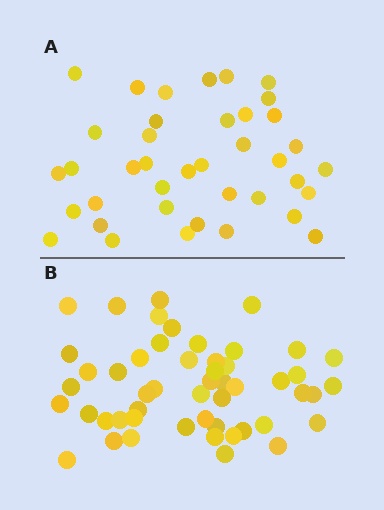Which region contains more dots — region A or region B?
Region B (the bottom region) has more dots.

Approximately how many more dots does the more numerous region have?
Region B has roughly 12 or so more dots than region A.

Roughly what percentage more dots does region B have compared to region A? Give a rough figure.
About 30% more.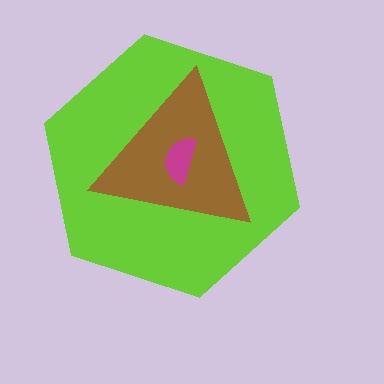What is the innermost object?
The magenta semicircle.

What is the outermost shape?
The lime hexagon.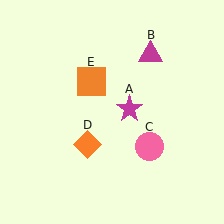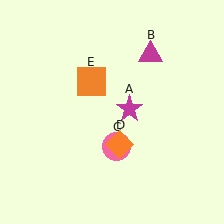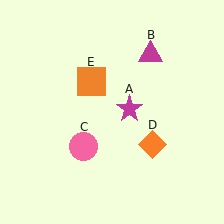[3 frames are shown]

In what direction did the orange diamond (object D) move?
The orange diamond (object D) moved right.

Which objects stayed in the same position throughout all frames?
Magenta star (object A) and magenta triangle (object B) and orange square (object E) remained stationary.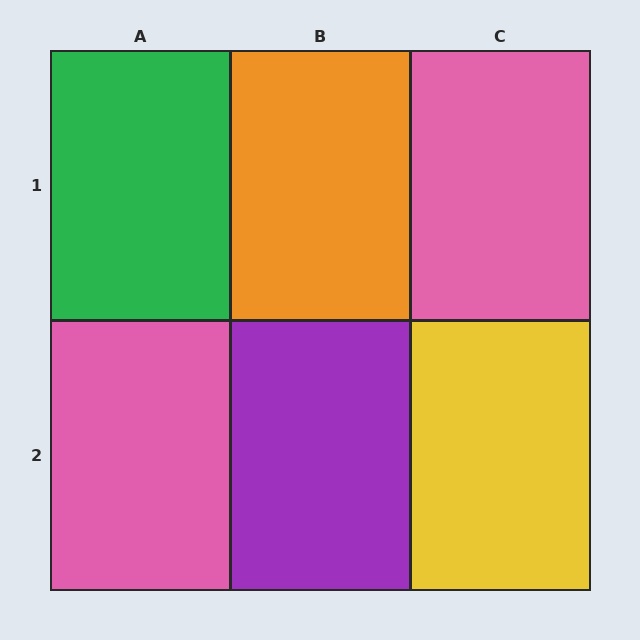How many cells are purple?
1 cell is purple.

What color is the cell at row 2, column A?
Pink.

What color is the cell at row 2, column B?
Purple.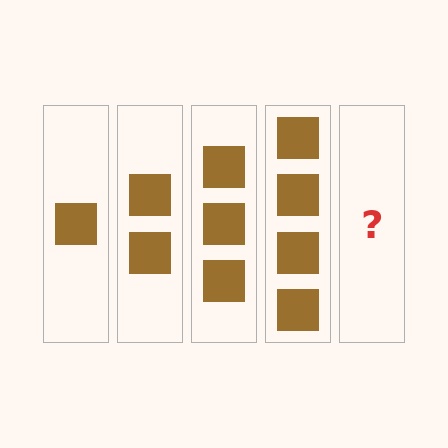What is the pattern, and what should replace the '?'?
The pattern is that each step adds one more square. The '?' should be 5 squares.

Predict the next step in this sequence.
The next step is 5 squares.